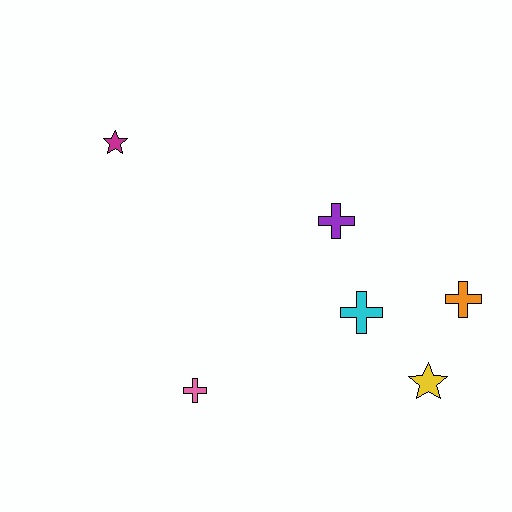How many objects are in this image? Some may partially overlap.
There are 6 objects.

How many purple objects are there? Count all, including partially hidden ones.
There is 1 purple object.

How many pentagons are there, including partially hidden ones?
There are no pentagons.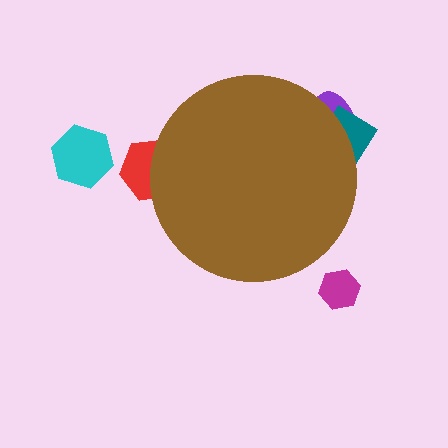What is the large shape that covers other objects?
A brown circle.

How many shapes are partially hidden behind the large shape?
3 shapes are partially hidden.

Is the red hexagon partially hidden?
Yes, the red hexagon is partially hidden behind the brown circle.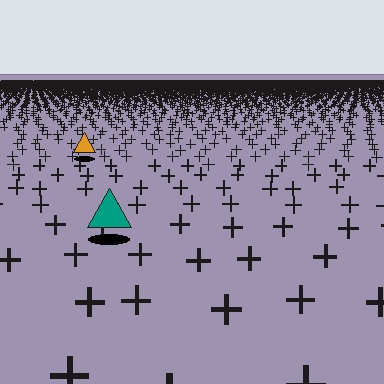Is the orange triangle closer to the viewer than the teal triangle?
No. The teal triangle is closer — you can tell from the texture gradient: the ground texture is coarser near it.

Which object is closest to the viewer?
The teal triangle is closest. The texture marks near it are larger and more spread out.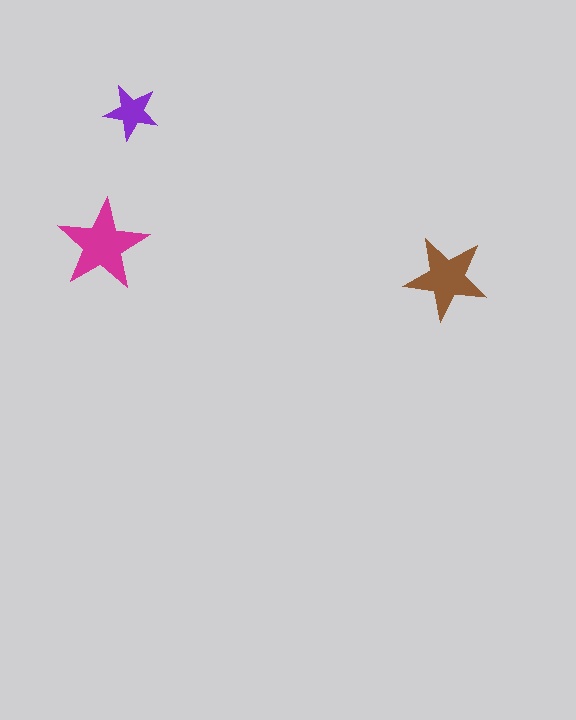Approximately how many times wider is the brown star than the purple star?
About 1.5 times wider.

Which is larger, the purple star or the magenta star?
The magenta one.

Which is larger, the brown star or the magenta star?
The magenta one.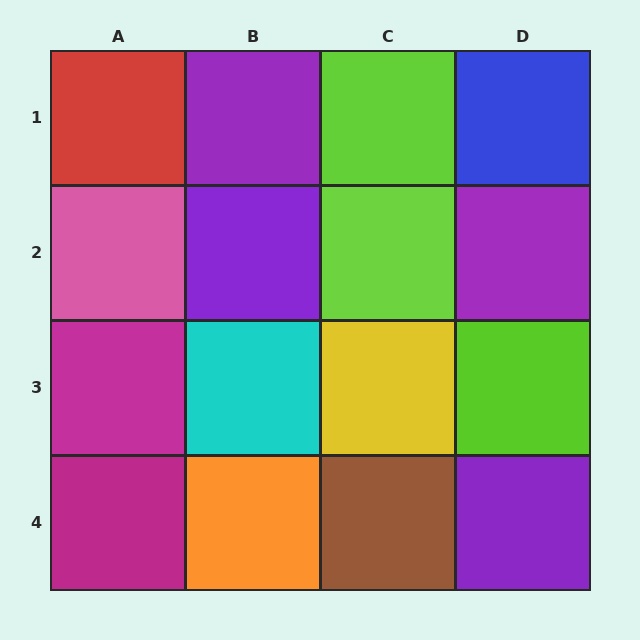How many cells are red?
1 cell is red.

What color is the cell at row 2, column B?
Purple.